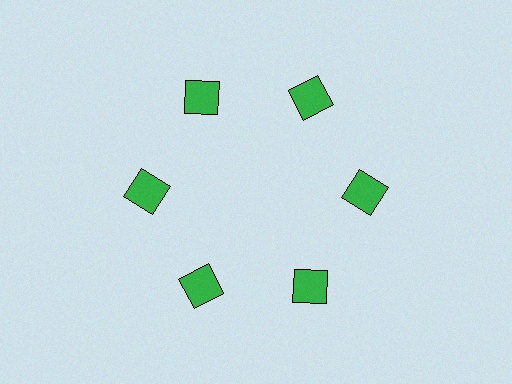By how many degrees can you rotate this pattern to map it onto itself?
The pattern maps onto itself every 60 degrees of rotation.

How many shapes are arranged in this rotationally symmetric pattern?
There are 6 shapes, arranged in 6 groups of 1.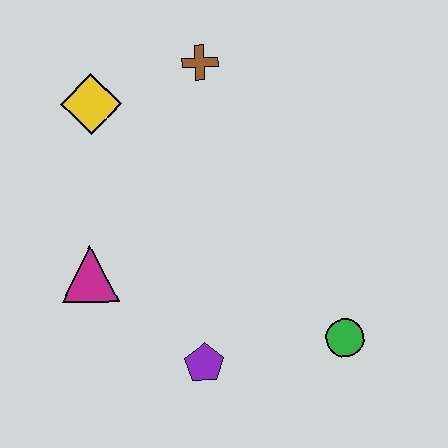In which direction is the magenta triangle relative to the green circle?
The magenta triangle is to the left of the green circle.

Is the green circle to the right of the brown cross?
Yes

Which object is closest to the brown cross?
The yellow diamond is closest to the brown cross.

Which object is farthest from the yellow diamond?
The green circle is farthest from the yellow diamond.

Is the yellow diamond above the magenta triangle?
Yes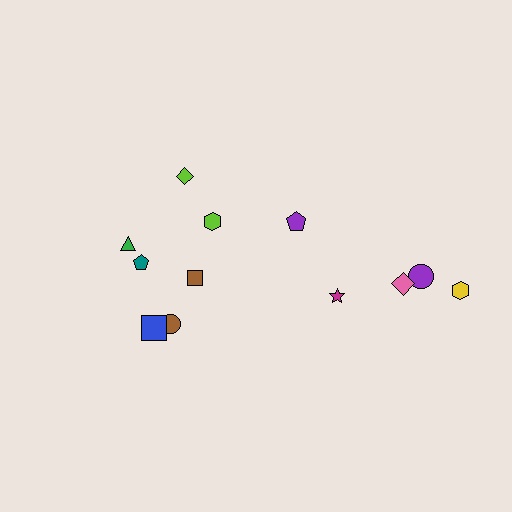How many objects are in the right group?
There are 5 objects.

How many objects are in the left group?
There are 7 objects.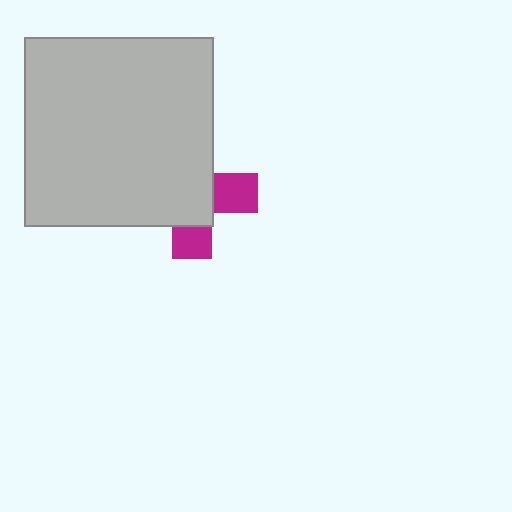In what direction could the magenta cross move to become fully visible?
The magenta cross could move toward the lower-right. That would shift it out from behind the light gray square entirely.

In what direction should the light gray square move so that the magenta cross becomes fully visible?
The light gray square should move toward the upper-left. That is the shortest direction to clear the overlap and leave the magenta cross fully visible.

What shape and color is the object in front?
The object in front is a light gray square.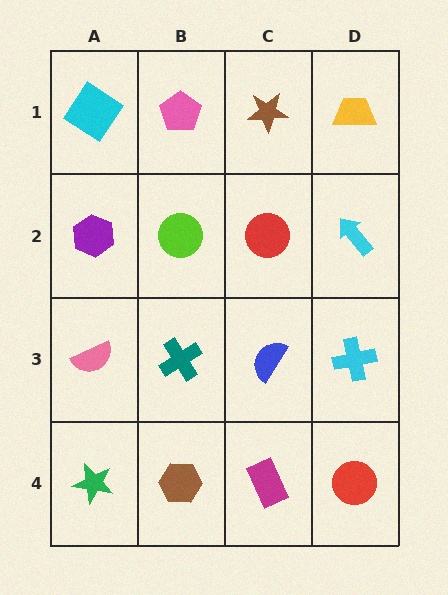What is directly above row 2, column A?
A cyan diamond.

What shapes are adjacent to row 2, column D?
A yellow trapezoid (row 1, column D), a cyan cross (row 3, column D), a red circle (row 2, column C).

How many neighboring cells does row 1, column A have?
2.